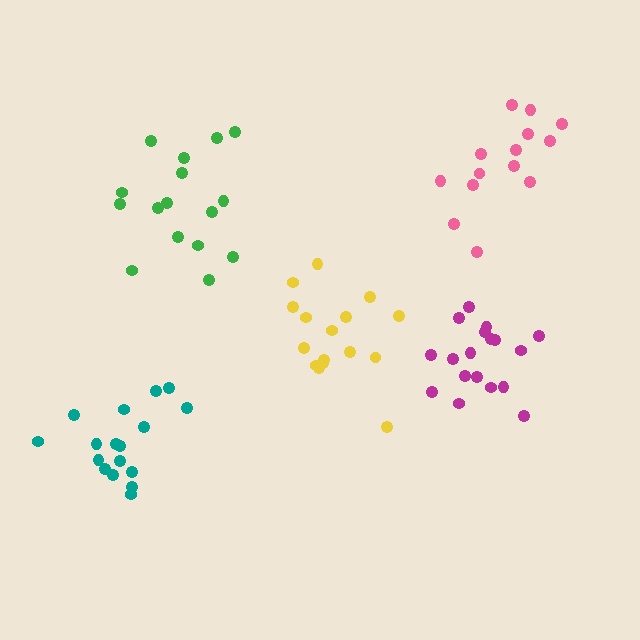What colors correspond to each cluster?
The clusters are colored: magenta, pink, teal, green, yellow.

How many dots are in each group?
Group 1: 18 dots, Group 2: 14 dots, Group 3: 17 dots, Group 4: 16 dots, Group 5: 16 dots (81 total).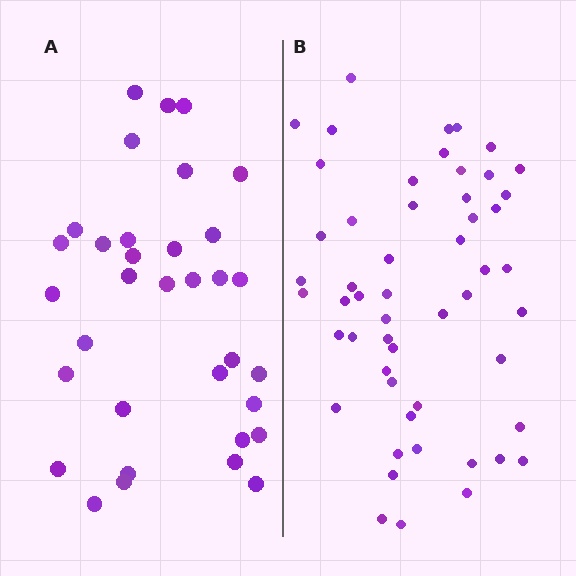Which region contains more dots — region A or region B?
Region B (the right region) has more dots.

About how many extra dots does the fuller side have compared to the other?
Region B has approximately 20 more dots than region A.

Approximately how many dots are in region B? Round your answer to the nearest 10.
About 50 dots. (The exact count is 53, which rounds to 50.)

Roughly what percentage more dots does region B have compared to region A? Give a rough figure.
About 55% more.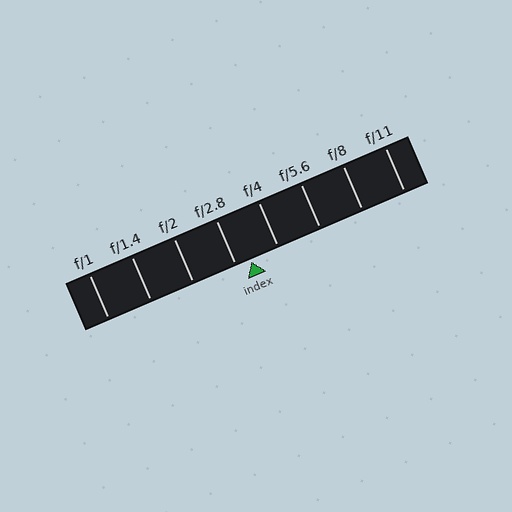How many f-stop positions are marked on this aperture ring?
There are 8 f-stop positions marked.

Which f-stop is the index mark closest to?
The index mark is closest to f/2.8.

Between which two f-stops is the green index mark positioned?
The index mark is between f/2.8 and f/4.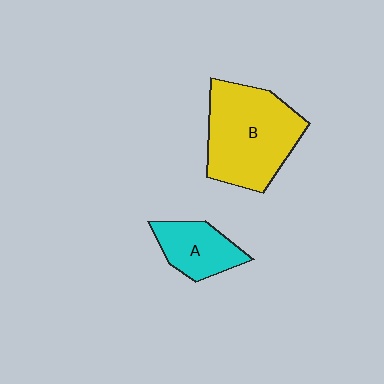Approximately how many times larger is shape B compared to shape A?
Approximately 2.1 times.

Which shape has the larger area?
Shape B (yellow).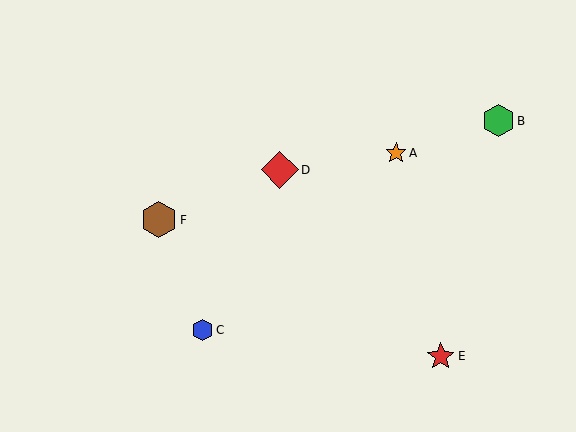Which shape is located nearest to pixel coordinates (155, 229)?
The brown hexagon (labeled F) at (159, 220) is nearest to that location.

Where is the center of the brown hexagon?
The center of the brown hexagon is at (159, 220).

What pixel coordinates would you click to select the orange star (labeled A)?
Click at (396, 153) to select the orange star A.